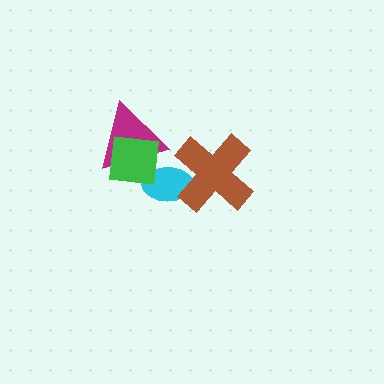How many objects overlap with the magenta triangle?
2 objects overlap with the magenta triangle.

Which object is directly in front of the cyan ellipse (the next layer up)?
The magenta triangle is directly in front of the cyan ellipse.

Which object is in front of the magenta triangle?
The green square is in front of the magenta triangle.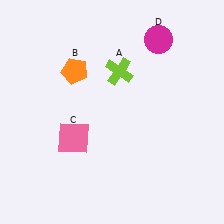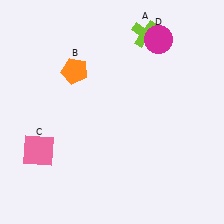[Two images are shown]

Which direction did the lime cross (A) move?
The lime cross (A) moved up.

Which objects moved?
The objects that moved are: the lime cross (A), the pink square (C).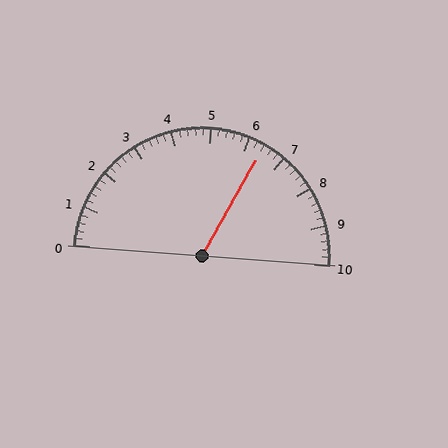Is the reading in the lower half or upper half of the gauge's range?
The reading is in the upper half of the range (0 to 10).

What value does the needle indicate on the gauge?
The needle indicates approximately 6.4.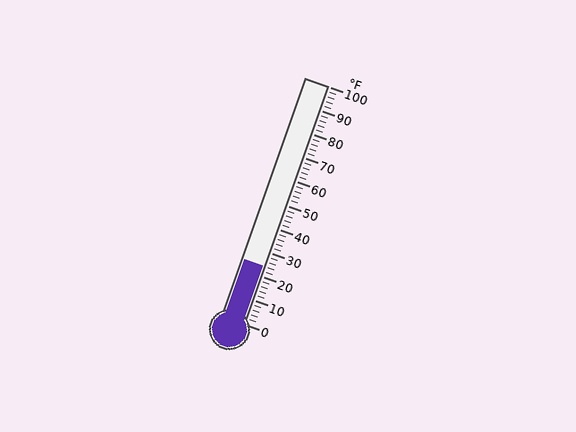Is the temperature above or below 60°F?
The temperature is below 60°F.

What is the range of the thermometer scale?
The thermometer scale ranges from 0°F to 100°F.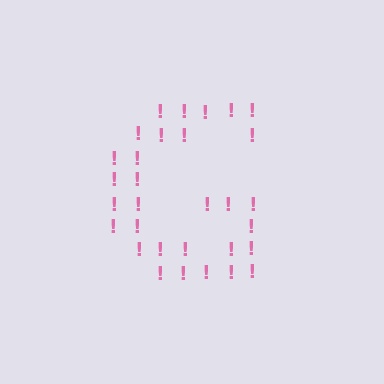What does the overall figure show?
The overall figure shows the letter G.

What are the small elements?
The small elements are exclamation marks.